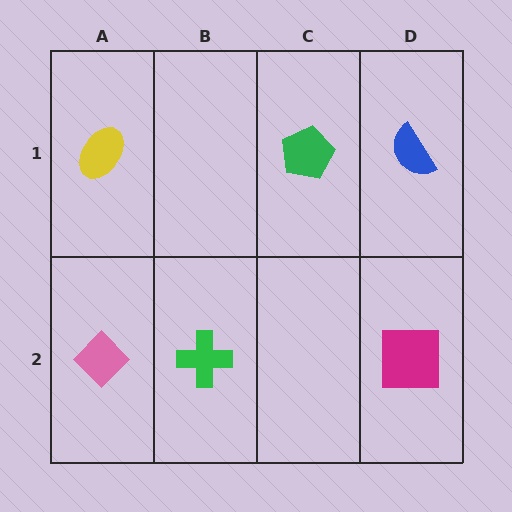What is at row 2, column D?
A magenta square.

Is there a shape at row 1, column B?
No, that cell is empty.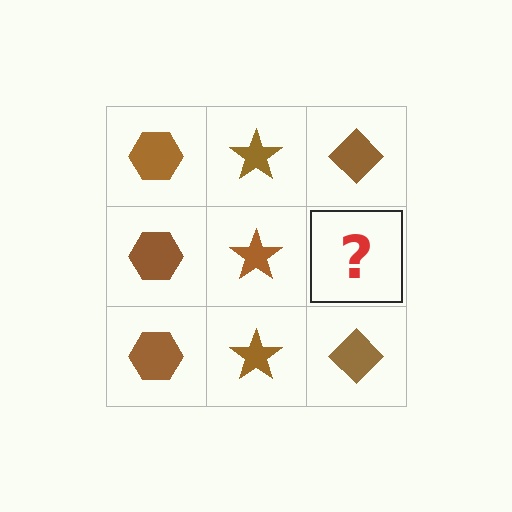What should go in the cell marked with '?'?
The missing cell should contain a brown diamond.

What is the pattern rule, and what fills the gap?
The rule is that each column has a consistent shape. The gap should be filled with a brown diamond.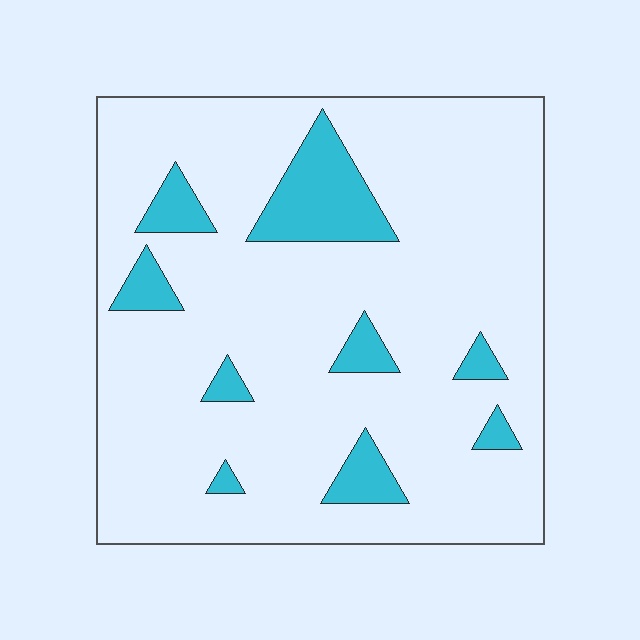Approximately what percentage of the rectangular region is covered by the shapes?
Approximately 15%.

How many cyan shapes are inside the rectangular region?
9.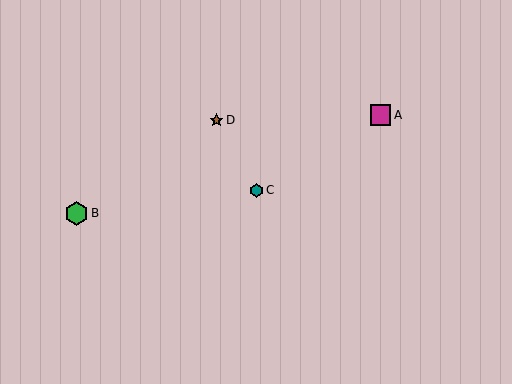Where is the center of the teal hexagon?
The center of the teal hexagon is at (256, 190).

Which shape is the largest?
The green hexagon (labeled B) is the largest.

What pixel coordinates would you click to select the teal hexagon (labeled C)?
Click at (256, 190) to select the teal hexagon C.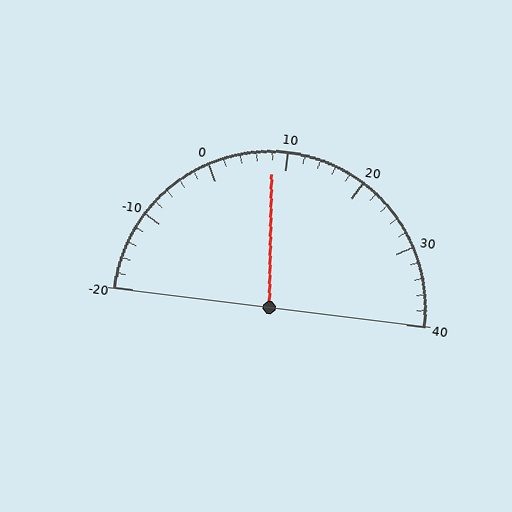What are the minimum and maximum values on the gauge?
The gauge ranges from -20 to 40.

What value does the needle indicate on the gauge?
The needle indicates approximately 8.